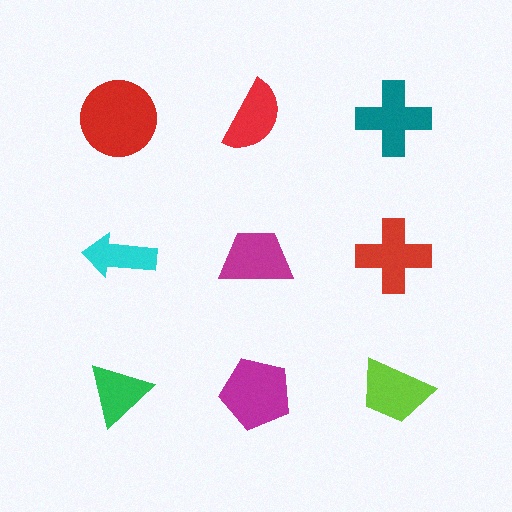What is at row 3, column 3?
A lime trapezoid.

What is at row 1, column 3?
A teal cross.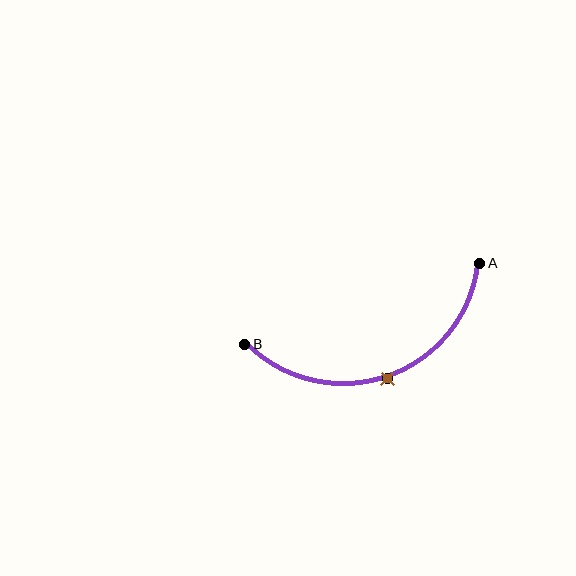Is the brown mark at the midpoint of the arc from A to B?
Yes. The brown mark lies on the arc at equal arc-length from both A and B — it is the arc midpoint.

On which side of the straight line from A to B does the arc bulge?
The arc bulges below the straight line connecting A and B.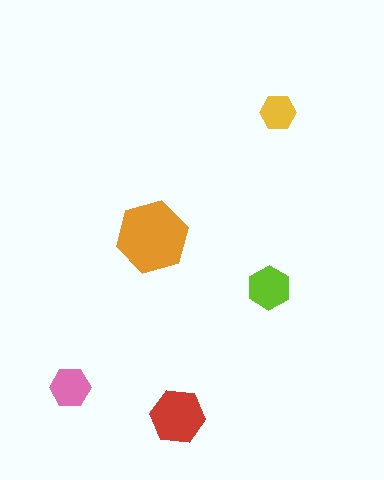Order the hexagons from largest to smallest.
the orange one, the red one, the lime one, the pink one, the yellow one.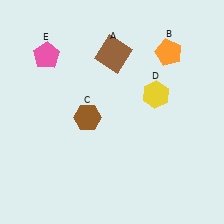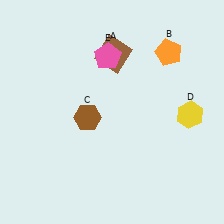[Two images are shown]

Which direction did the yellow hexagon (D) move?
The yellow hexagon (D) moved right.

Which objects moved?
The objects that moved are: the yellow hexagon (D), the pink pentagon (E).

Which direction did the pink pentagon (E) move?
The pink pentagon (E) moved right.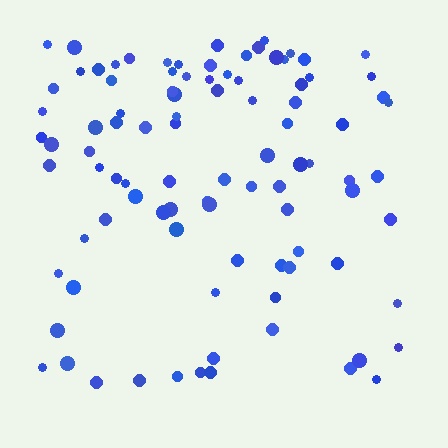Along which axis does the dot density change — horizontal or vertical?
Vertical.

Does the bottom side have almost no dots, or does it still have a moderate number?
Still a moderate number, just noticeably fewer than the top.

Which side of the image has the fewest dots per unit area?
The bottom.